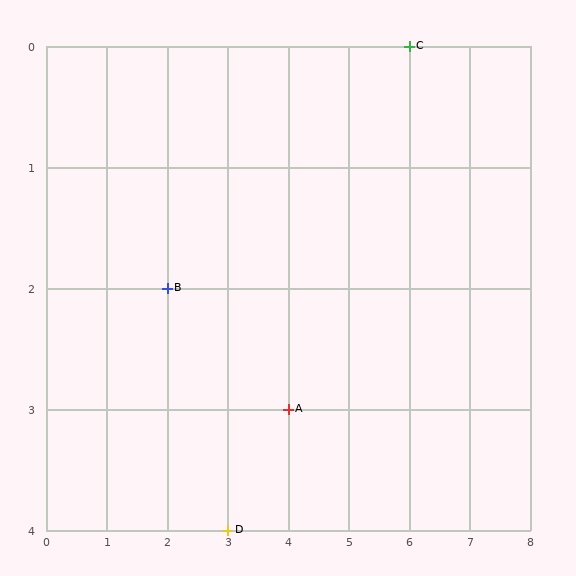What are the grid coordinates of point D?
Point D is at grid coordinates (3, 4).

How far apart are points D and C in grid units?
Points D and C are 3 columns and 4 rows apart (about 5.0 grid units diagonally).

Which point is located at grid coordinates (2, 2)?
Point B is at (2, 2).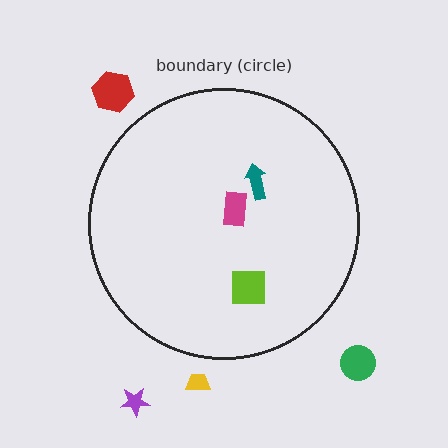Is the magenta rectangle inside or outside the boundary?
Inside.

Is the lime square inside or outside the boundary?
Inside.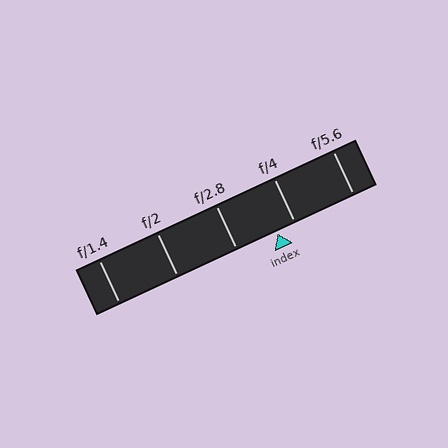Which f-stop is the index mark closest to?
The index mark is closest to f/4.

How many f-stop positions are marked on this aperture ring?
There are 5 f-stop positions marked.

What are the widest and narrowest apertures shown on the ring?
The widest aperture shown is f/1.4 and the narrowest is f/5.6.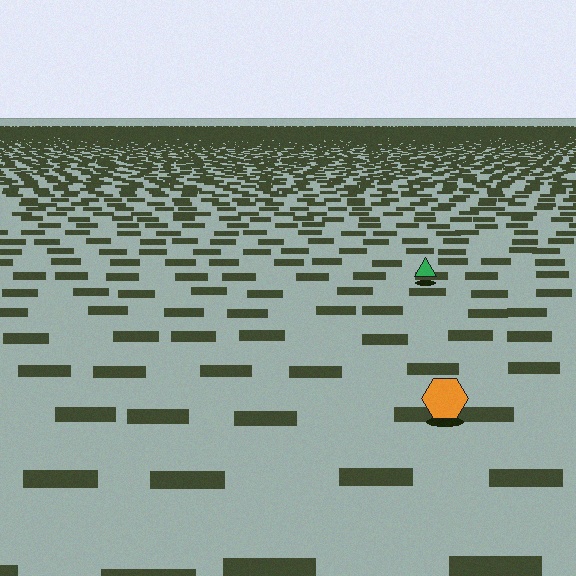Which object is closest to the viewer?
The orange hexagon is closest. The texture marks near it are larger and more spread out.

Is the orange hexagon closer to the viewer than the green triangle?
Yes. The orange hexagon is closer — you can tell from the texture gradient: the ground texture is coarser near it.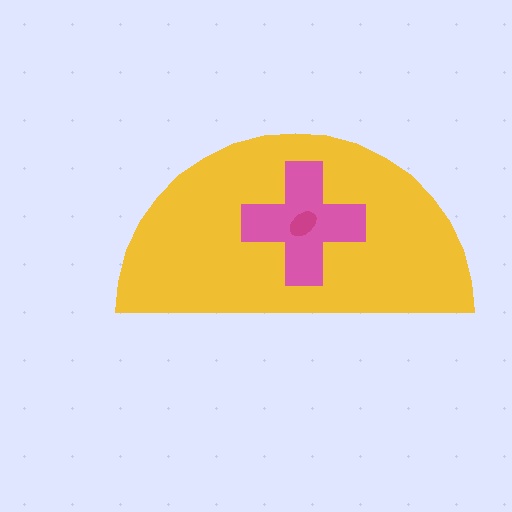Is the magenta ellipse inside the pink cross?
Yes.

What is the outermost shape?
The yellow semicircle.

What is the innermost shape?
The magenta ellipse.